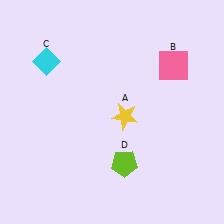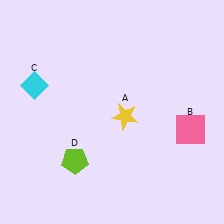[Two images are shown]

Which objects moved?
The objects that moved are: the pink square (B), the cyan diamond (C), the lime pentagon (D).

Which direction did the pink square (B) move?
The pink square (B) moved down.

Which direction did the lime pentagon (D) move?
The lime pentagon (D) moved left.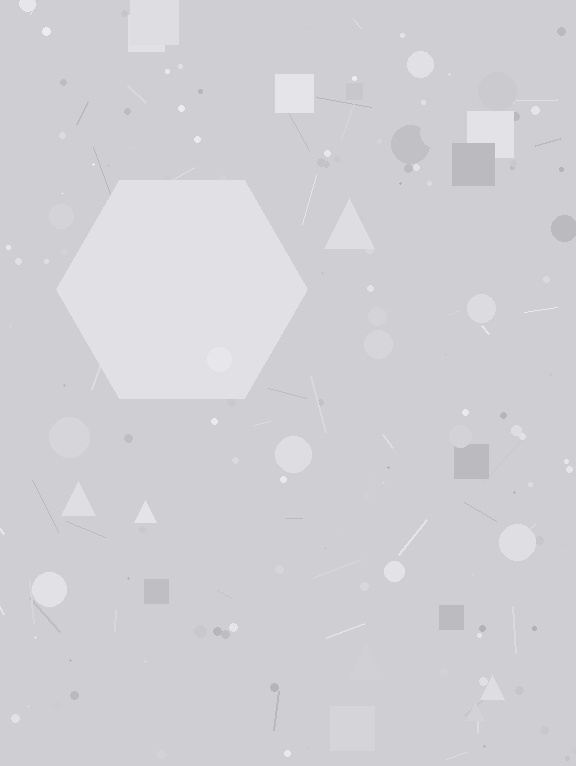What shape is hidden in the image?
A hexagon is hidden in the image.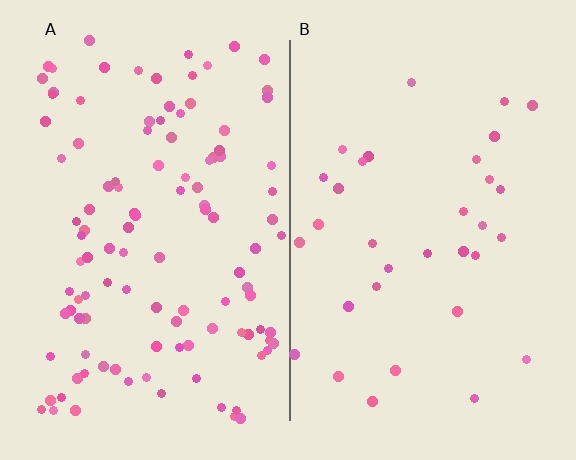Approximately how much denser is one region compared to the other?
Approximately 3.4× — region A over region B.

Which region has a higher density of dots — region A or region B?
A (the left).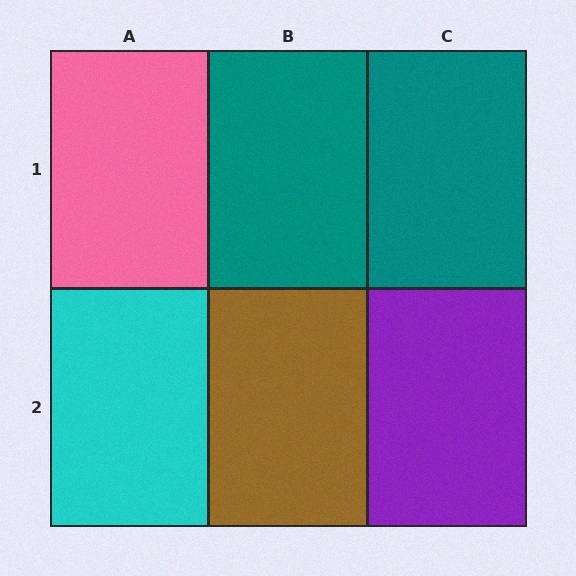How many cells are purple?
1 cell is purple.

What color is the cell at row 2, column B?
Brown.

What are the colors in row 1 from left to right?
Pink, teal, teal.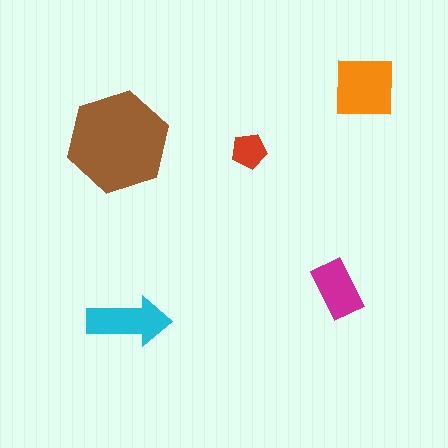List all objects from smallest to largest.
The red pentagon, the magenta rectangle, the cyan arrow, the orange square, the brown hexagon.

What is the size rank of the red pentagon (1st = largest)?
5th.